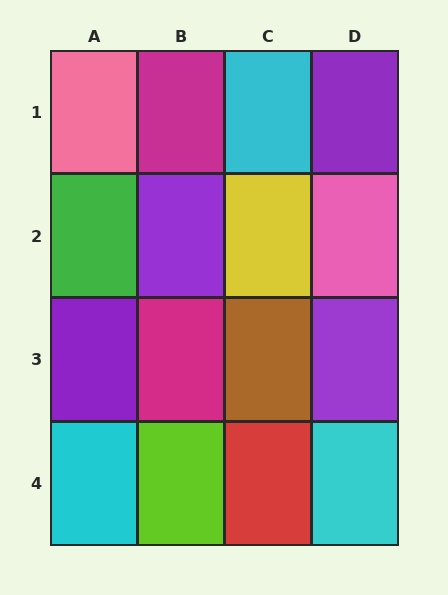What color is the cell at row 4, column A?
Cyan.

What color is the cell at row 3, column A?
Purple.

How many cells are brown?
1 cell is brown.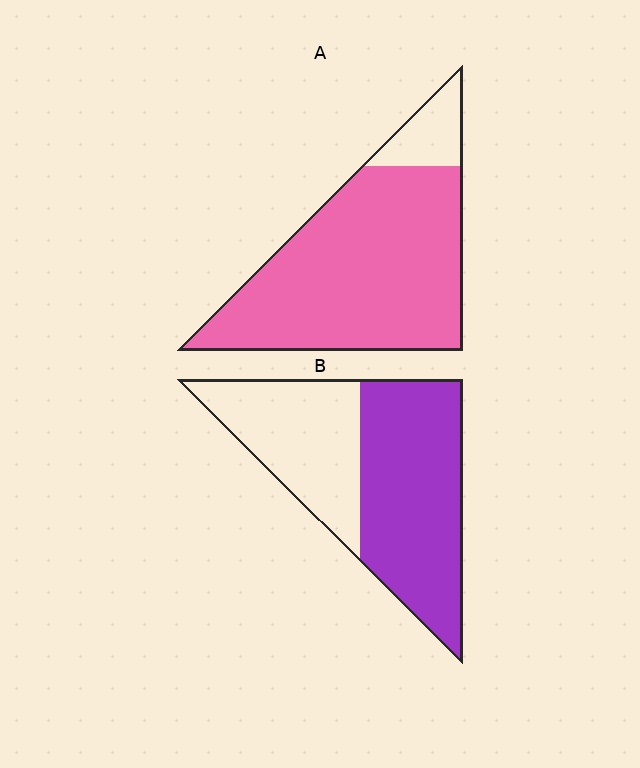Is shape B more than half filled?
Yes.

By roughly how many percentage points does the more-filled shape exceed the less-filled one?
By roughly 30 percentage points (A over B).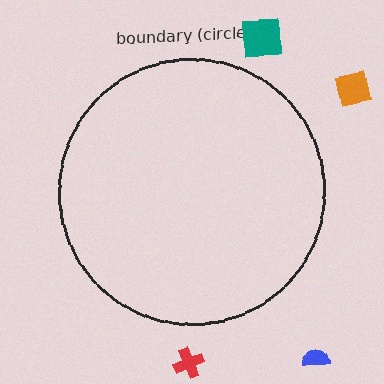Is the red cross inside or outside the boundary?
Outside.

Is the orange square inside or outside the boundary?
Outside.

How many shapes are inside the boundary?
0 inside, 4 outside.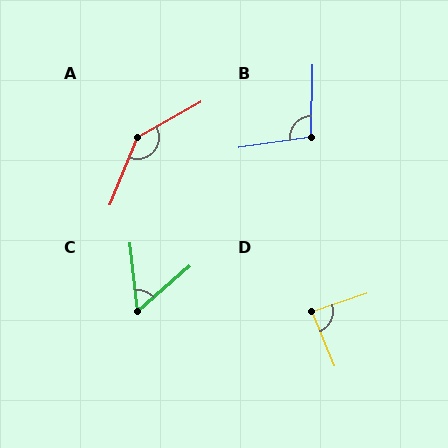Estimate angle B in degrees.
Approximately 100 degrees.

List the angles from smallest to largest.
C (55°), D (87°), B (100°), A (141°).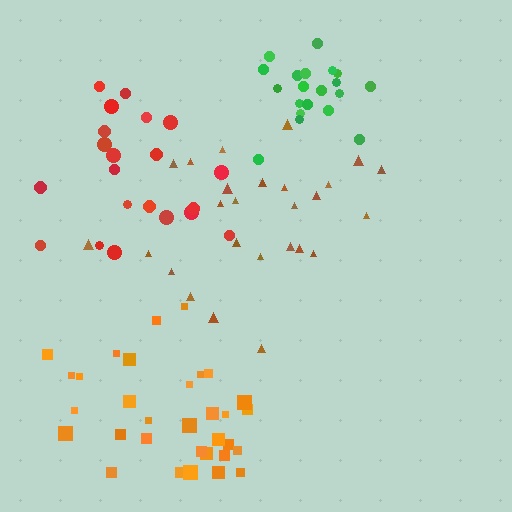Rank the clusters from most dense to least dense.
green, orange, red, brown.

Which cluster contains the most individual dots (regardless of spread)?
Orange (33).